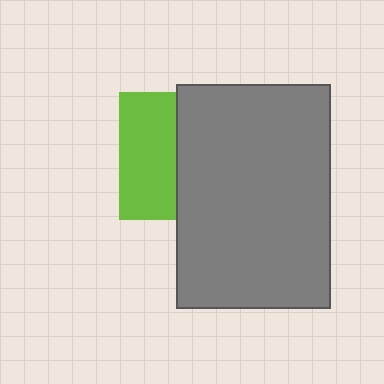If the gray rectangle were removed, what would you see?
You would see the complete lime square.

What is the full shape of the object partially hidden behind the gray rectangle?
The partially hidden object is a lime square.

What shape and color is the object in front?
The object in front is a gray rectangle.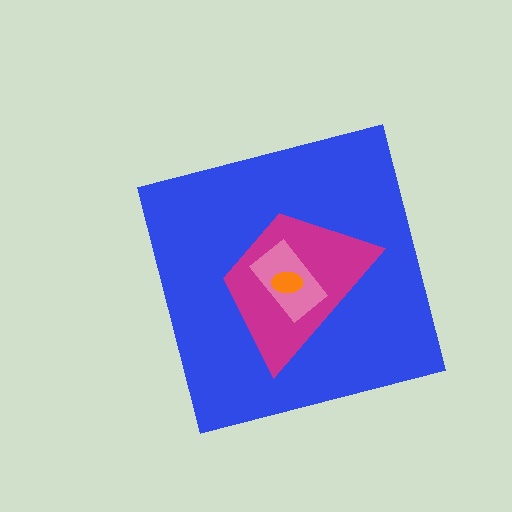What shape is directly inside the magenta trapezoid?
The pink rectangle.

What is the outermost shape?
The blue square.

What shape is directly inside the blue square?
The magenta trapezoid.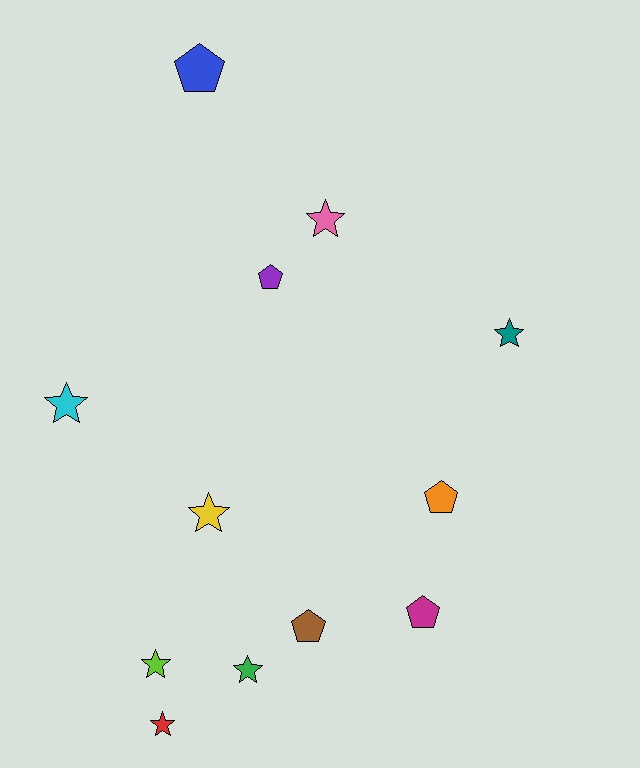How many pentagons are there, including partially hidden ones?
There are 5 pentagons.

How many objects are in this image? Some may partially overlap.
There are 12 objects.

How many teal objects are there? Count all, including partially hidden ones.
There is 1 teal object.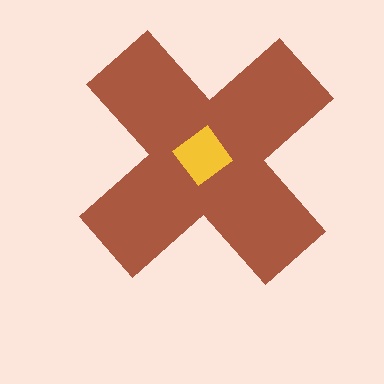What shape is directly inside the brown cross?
The yellow diamond.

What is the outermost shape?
The brown cross.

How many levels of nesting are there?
2.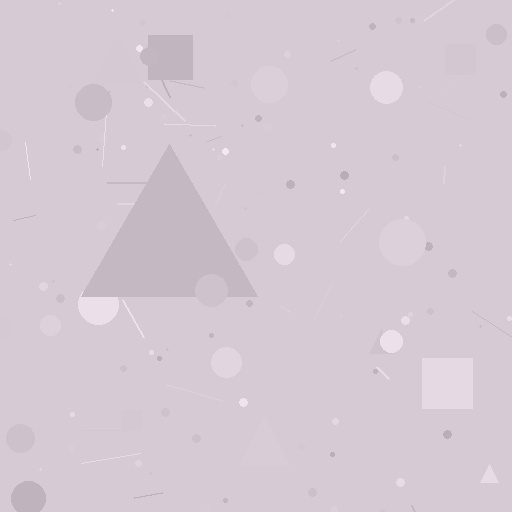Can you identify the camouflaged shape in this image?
The camouflaged shape is a triangle.